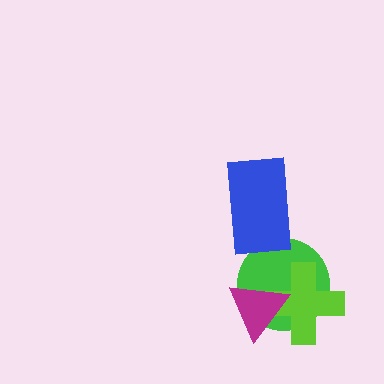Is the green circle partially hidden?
Yes, it is partially covered by another shape.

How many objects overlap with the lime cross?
2 objects overlap with the lime cross.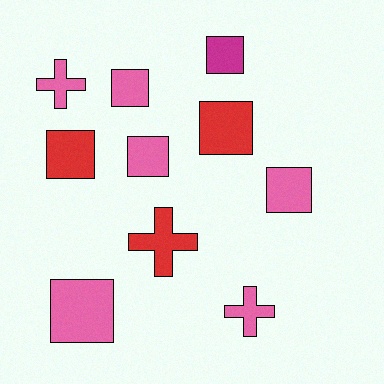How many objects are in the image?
There are 10 objects.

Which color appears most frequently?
Pink, with 6 objects.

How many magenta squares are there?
There is 1 magenta square.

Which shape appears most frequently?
Square, with 7 objects.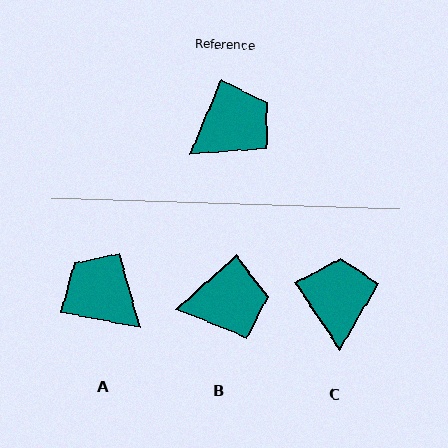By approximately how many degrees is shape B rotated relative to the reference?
Approximately 26 degrees clockwise.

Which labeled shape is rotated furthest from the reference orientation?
A, about 101 degrees away.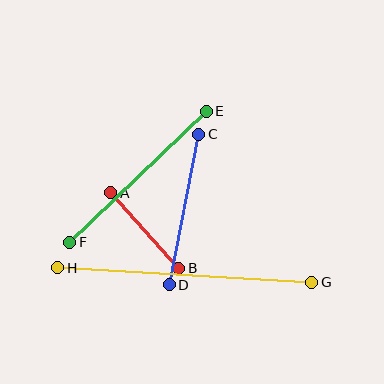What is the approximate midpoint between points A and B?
The midpoint is at approximately (145, 230) pixels.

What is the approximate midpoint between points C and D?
The midpoint is at approximately (184, 210) pixels.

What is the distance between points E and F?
The distance is approximately 189 pixels.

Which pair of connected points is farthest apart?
Points G and H are farthest apart.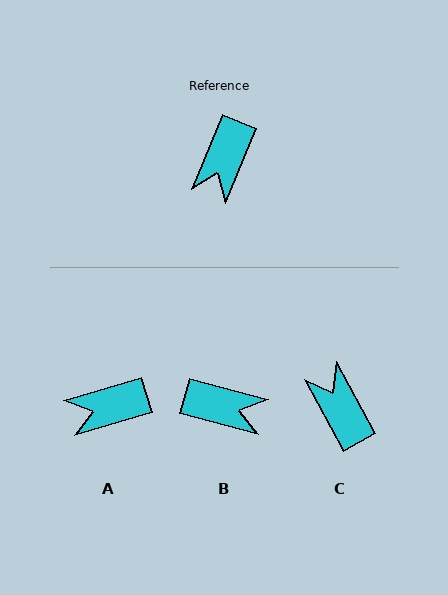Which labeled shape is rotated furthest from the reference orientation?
C, about 129 degrees away.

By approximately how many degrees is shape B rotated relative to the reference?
Approximately 98 degrees counter-clockwise.